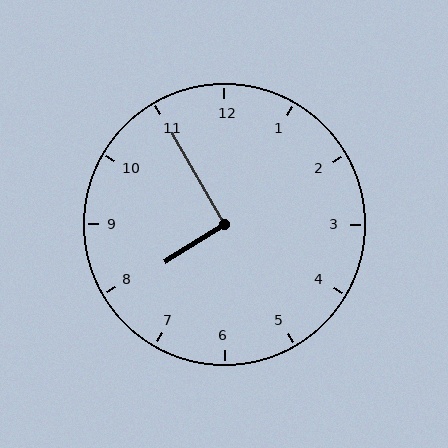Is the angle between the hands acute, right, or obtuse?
It is right.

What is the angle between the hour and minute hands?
Approximately 92 degrees.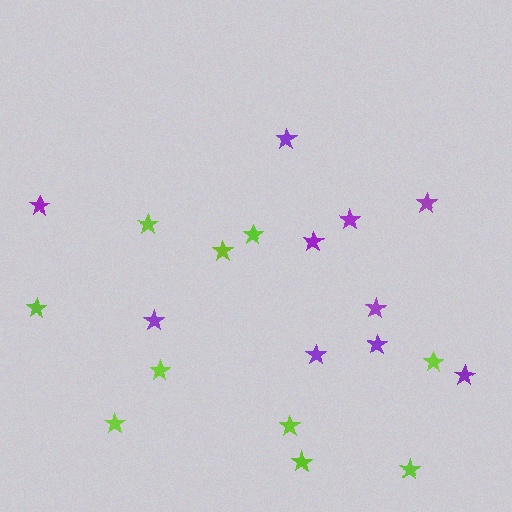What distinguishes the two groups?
There are 2 groups: one group of lime stars (10) and one group of purple stars (10).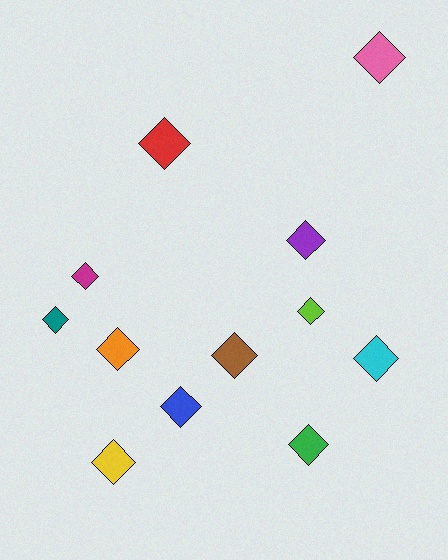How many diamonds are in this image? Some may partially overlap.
There are 12 diamonds.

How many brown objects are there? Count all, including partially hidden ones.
There is 1 brown object.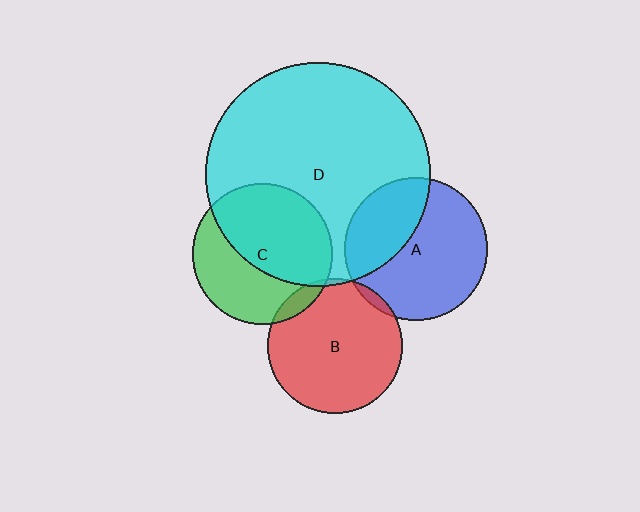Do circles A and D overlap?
Yes.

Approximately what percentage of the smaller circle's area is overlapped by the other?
Approximately 35%.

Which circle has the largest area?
Circle D (cyan).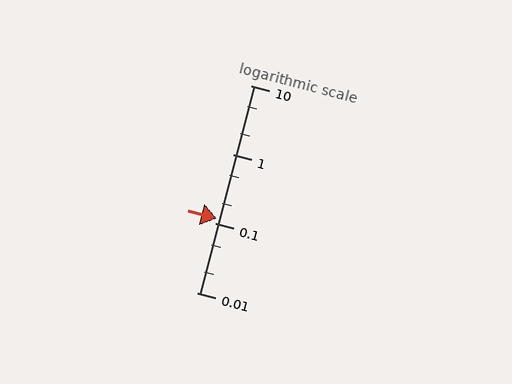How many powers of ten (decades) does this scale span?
The scale spans 3 decades, from 0.01 to 10.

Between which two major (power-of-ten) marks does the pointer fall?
The pointer is between 0.1 and 1.